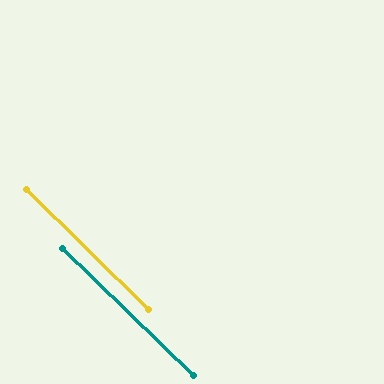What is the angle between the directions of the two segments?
Approximately 1 degree.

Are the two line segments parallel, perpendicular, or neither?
Parallel — their directions differ by only 0.6°.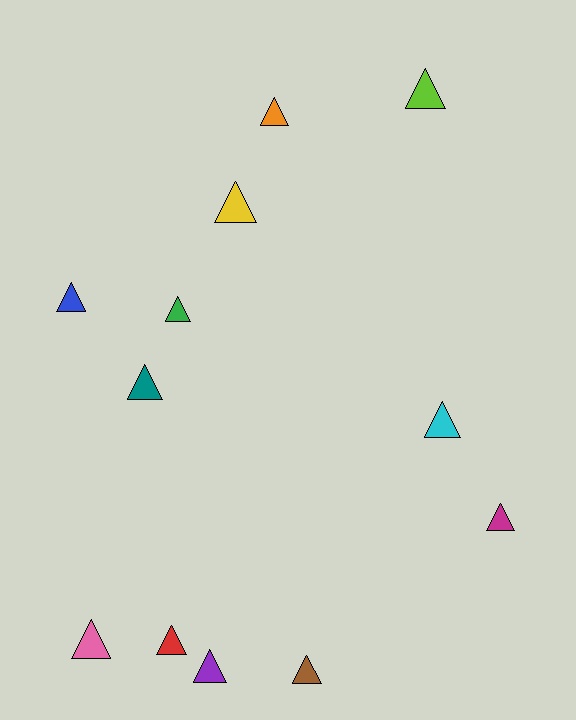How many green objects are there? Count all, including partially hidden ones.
There is 1 green object.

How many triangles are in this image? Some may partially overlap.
There are 12 triangles.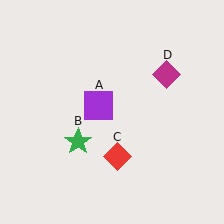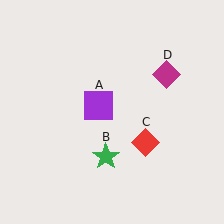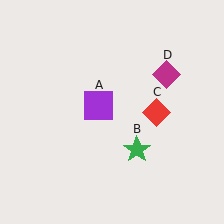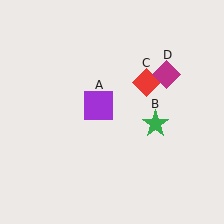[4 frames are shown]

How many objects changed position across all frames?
2 objects changed position: green star (object B), red diamond (object C).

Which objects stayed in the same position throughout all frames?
Purple square (object A) and magenta diamond (object D) remained stationary.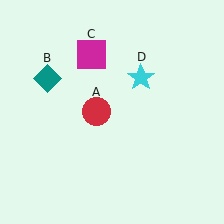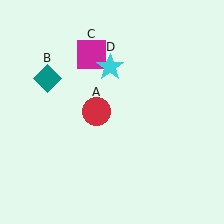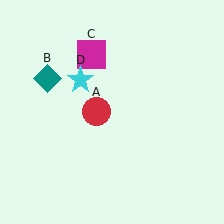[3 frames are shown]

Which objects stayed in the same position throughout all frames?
Red circle (object A) and teal diamond (object B) and magenta square (object C) remained stationary.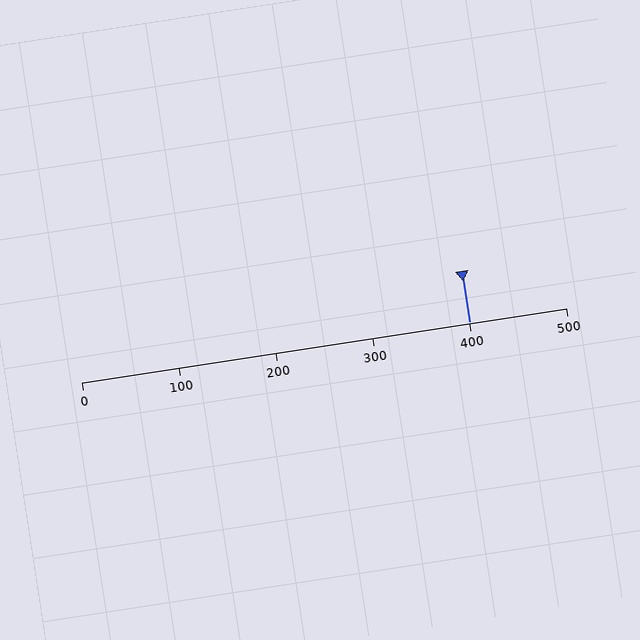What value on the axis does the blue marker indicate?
The marker indicates approximately 400.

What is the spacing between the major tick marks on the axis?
The major ticks are spaced 100 apart.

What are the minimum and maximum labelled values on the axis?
The axis runs from 0 to 500.